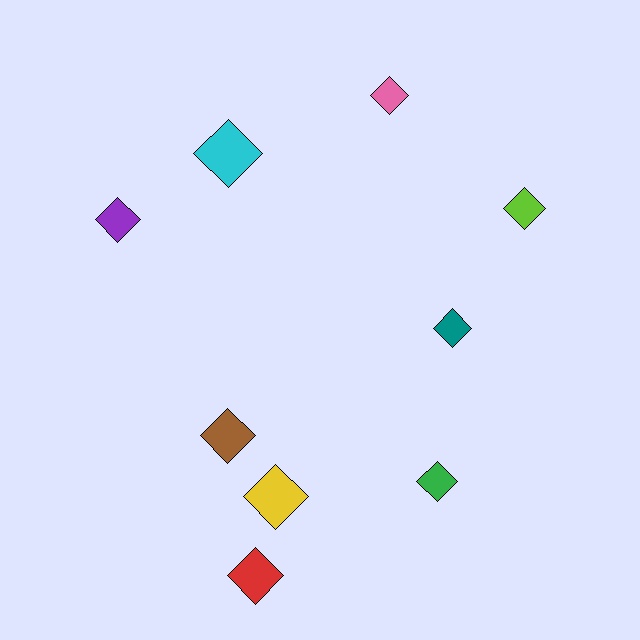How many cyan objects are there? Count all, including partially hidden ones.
There is 1 cyan object.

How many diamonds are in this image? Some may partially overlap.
There are 9 diamonds.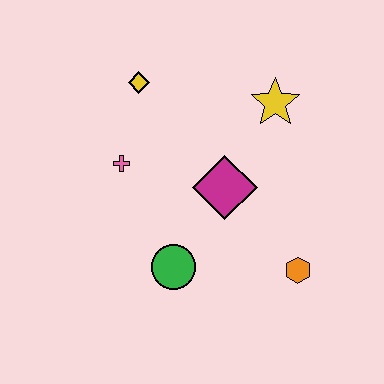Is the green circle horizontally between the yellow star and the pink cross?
Yes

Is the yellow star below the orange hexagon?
No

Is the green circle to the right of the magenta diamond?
No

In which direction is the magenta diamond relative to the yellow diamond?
The magenta diamond is below the yellow diamond.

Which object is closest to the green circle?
The magenta diamond is closest to the green circle.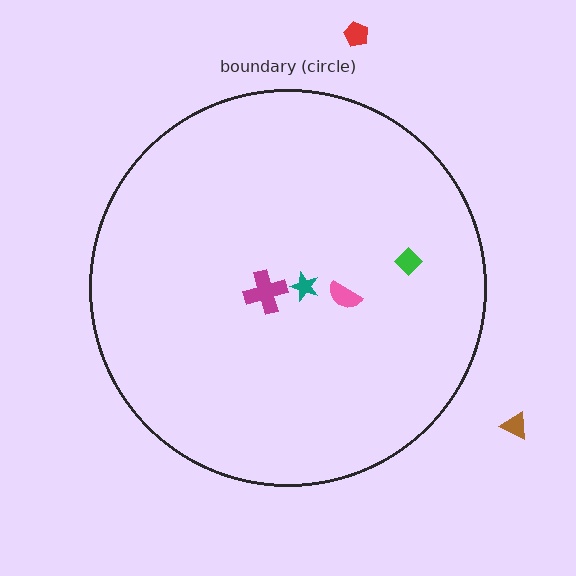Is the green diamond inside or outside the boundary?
Inside.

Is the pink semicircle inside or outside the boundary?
Inside.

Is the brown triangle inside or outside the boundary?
Outside.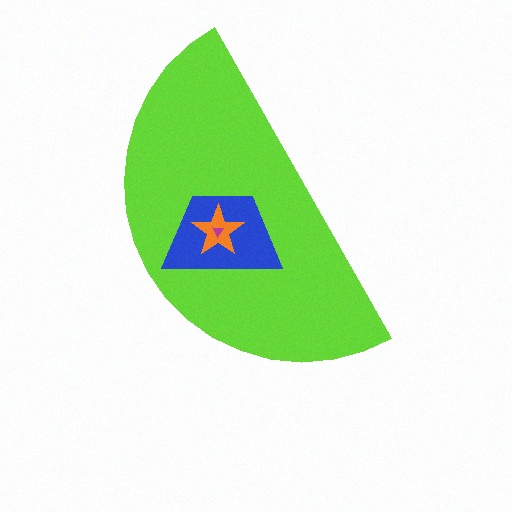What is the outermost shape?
The lime semicircle.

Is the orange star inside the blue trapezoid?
Yes.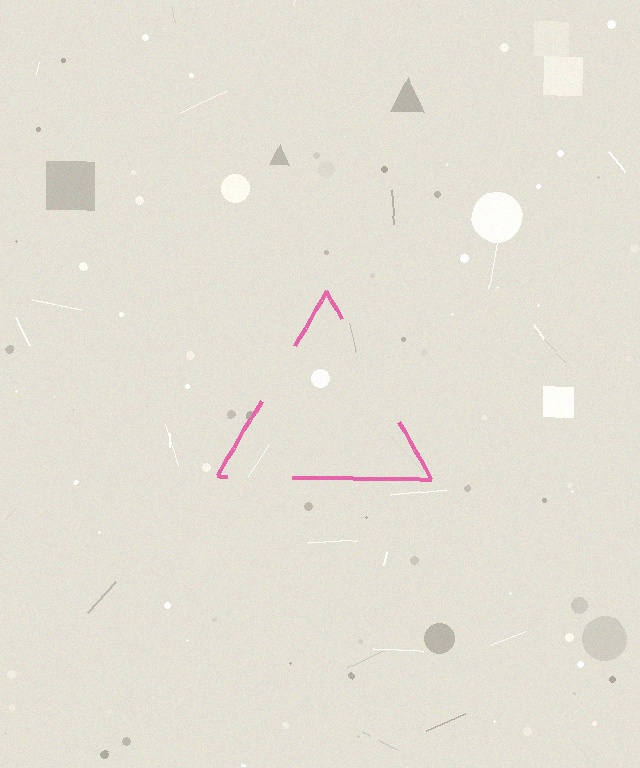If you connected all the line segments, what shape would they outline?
They would outline a triangle.